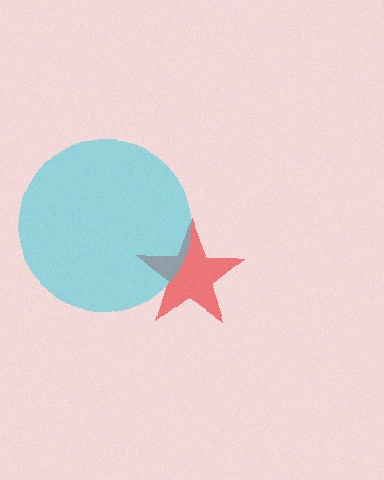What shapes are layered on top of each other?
The layered shapes are: a red star, a cyan circle.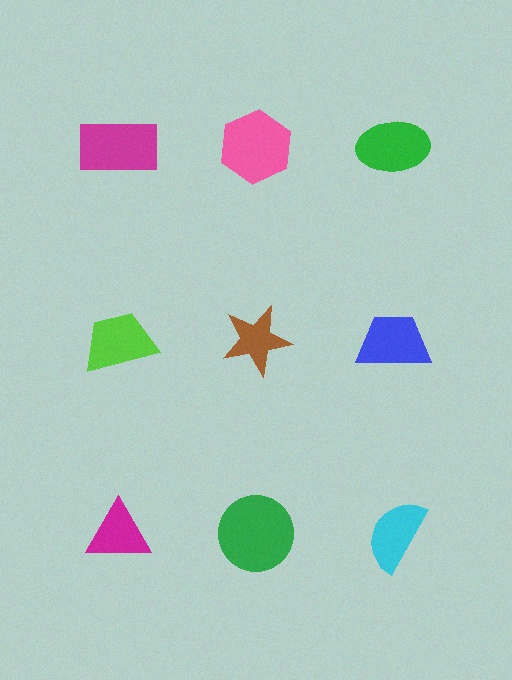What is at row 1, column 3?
A green ellipse.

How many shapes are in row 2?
3 shapes.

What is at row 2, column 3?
A blue trapezoid.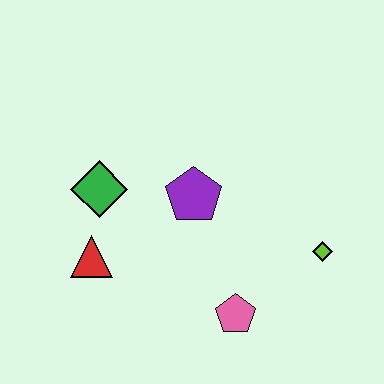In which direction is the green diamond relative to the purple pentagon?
The green diamond is to the left of the purple pentagon.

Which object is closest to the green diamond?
The red triangle is closest to the green diamond.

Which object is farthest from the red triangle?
The lime diamond is farthest from the red triangle.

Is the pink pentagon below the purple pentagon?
Yes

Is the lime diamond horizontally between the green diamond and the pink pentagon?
No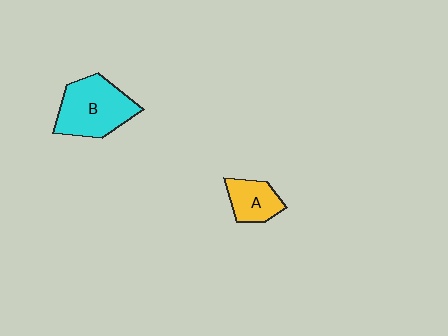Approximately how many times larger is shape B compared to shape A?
Approximately 1.9 times.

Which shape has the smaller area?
Shape A (yellow).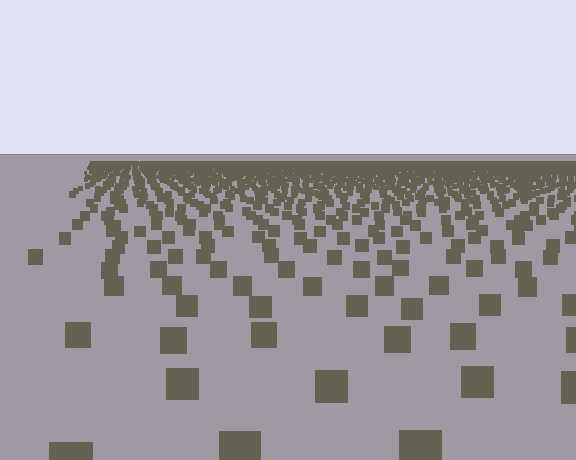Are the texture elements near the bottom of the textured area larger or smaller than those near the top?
Larger. Near the bottom, elements are closer to the viewer and appear at a bigger on-screen size.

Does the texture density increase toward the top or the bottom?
Density increases toward the top.